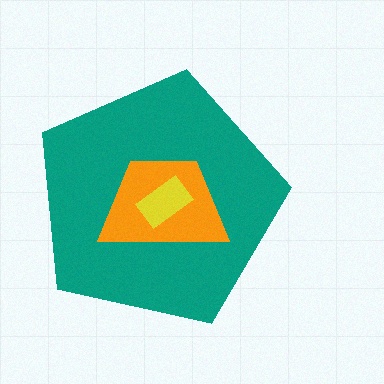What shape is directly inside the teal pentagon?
The orange trapezoid.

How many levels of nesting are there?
3.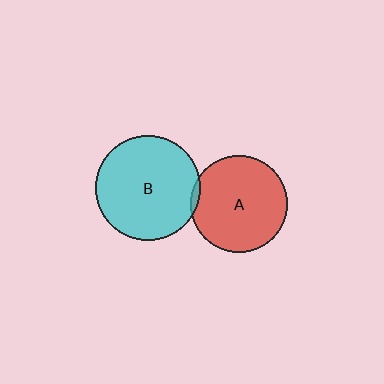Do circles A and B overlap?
Yes.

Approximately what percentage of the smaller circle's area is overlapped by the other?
Approximately 5%.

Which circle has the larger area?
Circle B (cyan).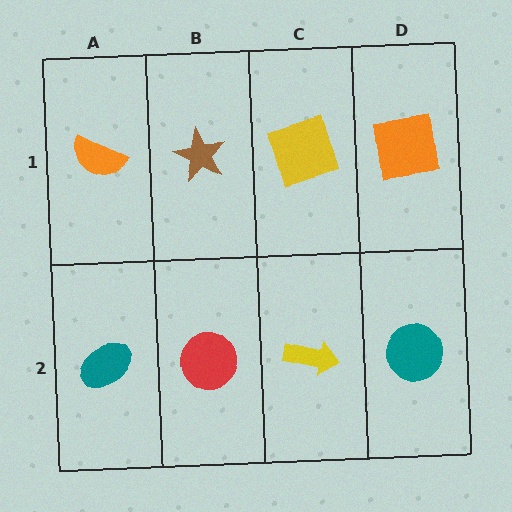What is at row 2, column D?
A teal circle.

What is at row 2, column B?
A red circle.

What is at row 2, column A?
A teal ellipse.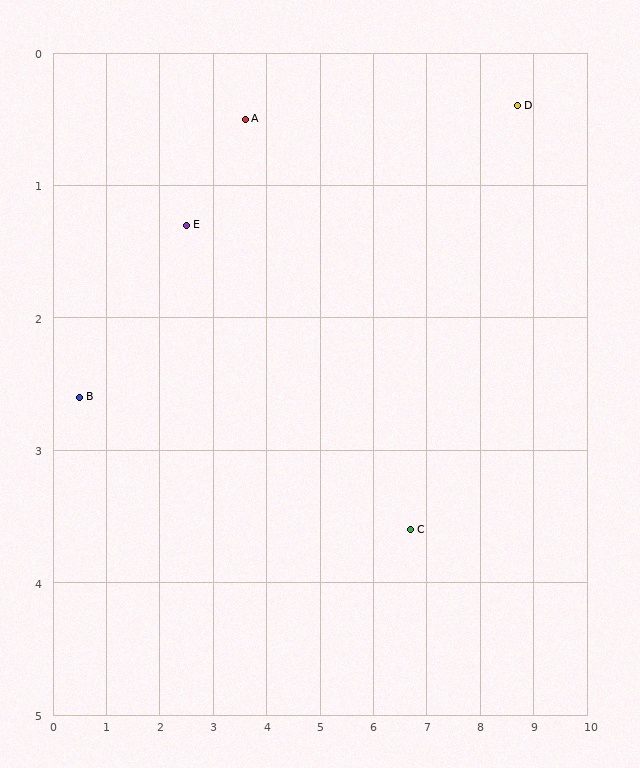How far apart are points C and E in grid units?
Points C and E are about 4.8 grid units apart.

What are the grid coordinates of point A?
Point A is at approximately (3.6, 0.5).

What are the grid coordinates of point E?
Point E is at approximately (2.5, 1.3).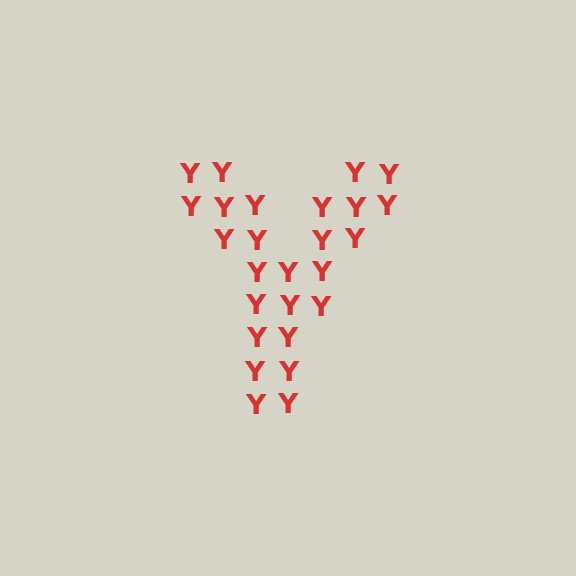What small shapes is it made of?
It is made of small letter Y's.